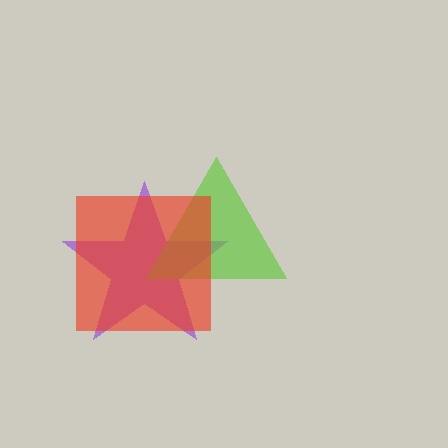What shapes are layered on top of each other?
The layered shapes are: a purple star, a lime triangle, a red square.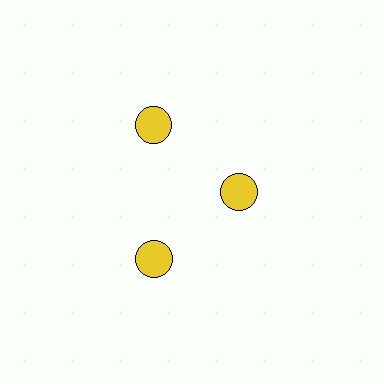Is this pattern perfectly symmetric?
No. The 3 yellow circles are arranged in a ring, but one element near the 3 o'clock position is pulled inward toward the center, breaking the 3-fold rotational symmetry.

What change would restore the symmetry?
The symmetry would be restored by moving it outward, back onto the ring so that all 3 circles sit at equal angles and equal distance from the center.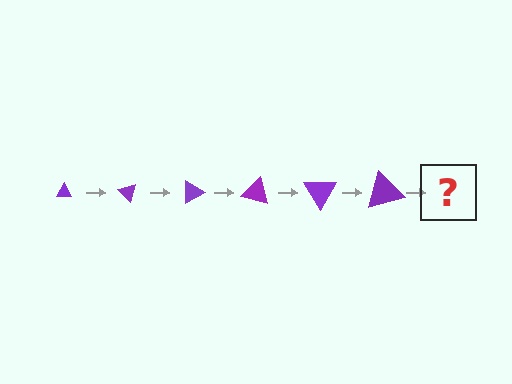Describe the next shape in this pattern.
It should be a triangle, larger than the previous one and rotated 270 degrees from the start.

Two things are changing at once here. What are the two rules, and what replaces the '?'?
The two rules are that the triangle grows larger each step and it rotates 45 degrees each step. The '?' should be a triangle, larger than the previous one and rotated 270 degrees from the start.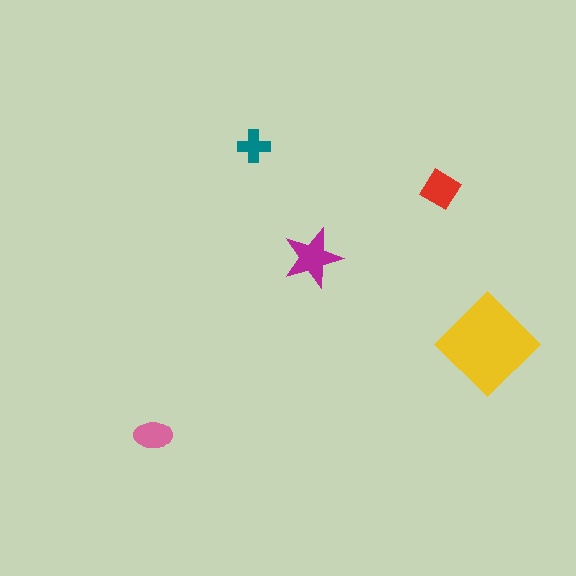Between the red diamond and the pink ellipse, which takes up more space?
The red diamond.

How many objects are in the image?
There are 5 objects in the image.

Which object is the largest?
The yellow diamond.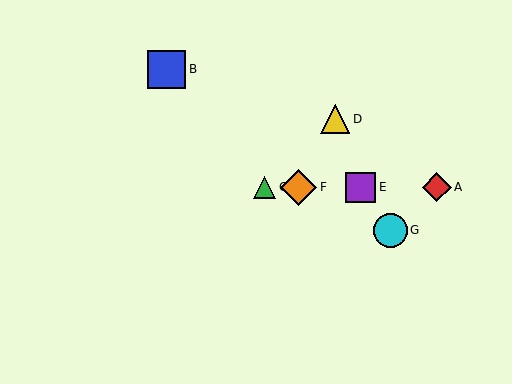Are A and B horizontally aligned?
No, A is at y≈187 and B is at y≈69.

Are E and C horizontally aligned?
Yes, both are at y≈187.